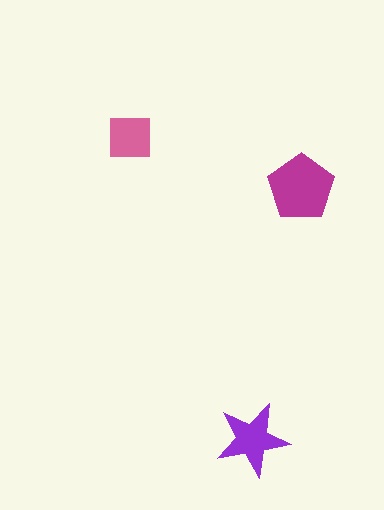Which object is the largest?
The magenta pentagon.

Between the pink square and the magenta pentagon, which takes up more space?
The magenta pentagon.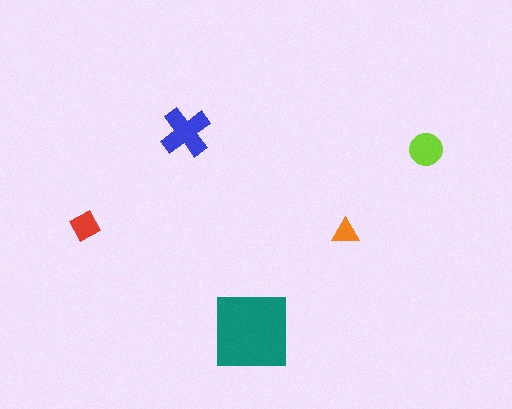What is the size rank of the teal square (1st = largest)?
1st.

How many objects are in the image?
There are 5 objects in the image.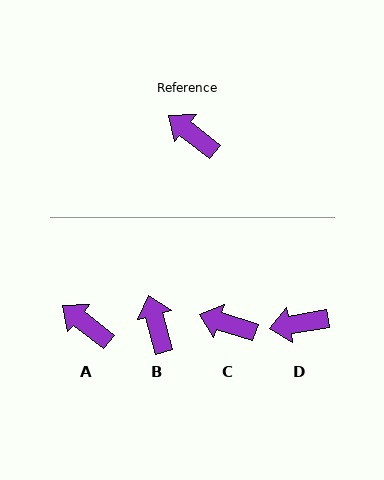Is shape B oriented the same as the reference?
No, it is off by about 36 degrees.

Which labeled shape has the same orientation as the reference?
A.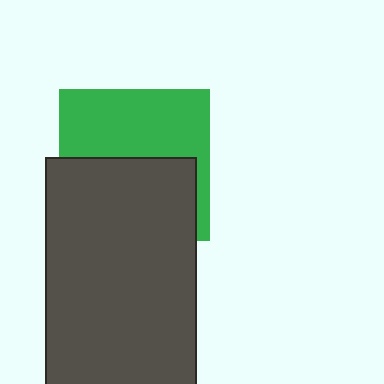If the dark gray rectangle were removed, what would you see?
You would see the complete green square.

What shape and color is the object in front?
The object in front is a dark gray rectangle.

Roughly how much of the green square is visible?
About half of it is visible (roughly 49%).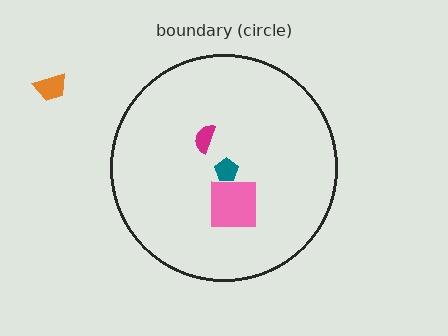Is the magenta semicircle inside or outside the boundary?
Inside.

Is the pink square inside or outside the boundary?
Inside.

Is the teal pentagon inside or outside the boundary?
Inside.